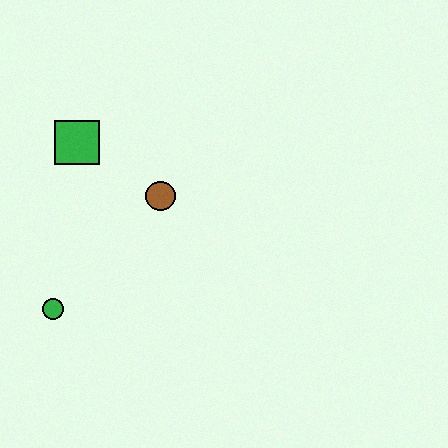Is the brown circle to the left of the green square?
No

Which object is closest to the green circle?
The brown circle is closest to the green circle.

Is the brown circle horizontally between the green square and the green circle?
No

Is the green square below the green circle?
No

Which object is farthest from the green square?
The green circle is farthest from the green square.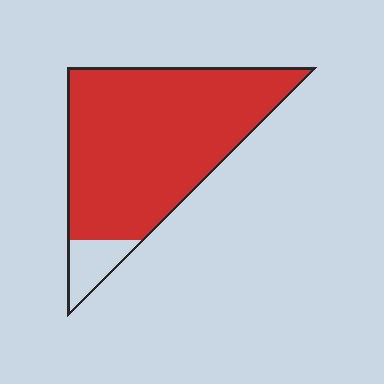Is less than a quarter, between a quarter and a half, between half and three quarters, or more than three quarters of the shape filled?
More than three quarters.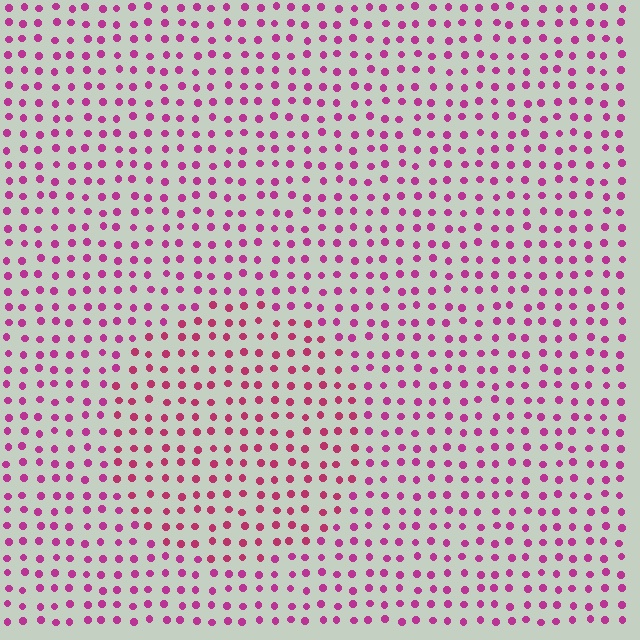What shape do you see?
I see a circle.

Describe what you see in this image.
The image is filled with small magenta elements in a uniform arrangement. A circle-shaped region is visible where the elements are tinted to a slightly different hue, forming a subtle color boundary.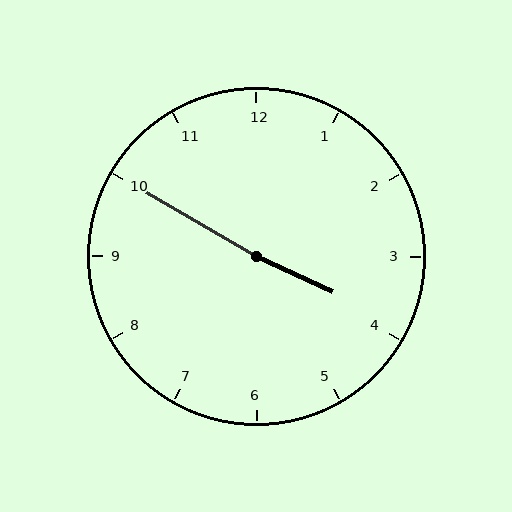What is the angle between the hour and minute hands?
Approximately 175 degrees.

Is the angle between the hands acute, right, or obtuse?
It is obtuse.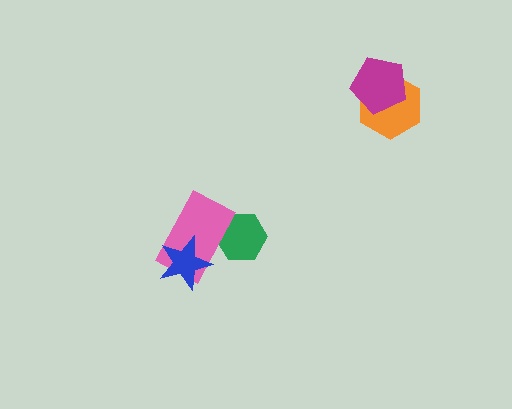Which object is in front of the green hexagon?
The pink rectangle is in front of the green hexagon.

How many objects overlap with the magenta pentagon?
1 object overlaps with the magenta pentagon.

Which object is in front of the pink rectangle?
The blue star is in front of the pink rectangle.